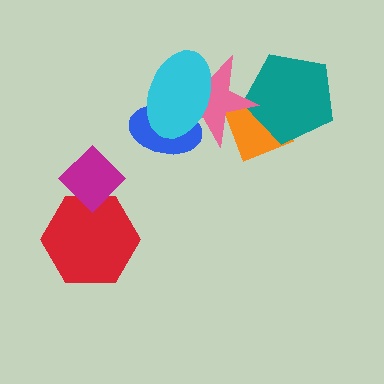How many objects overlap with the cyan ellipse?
2 objects overlap with the cyan ellipse.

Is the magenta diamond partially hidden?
No, no other shape covers it.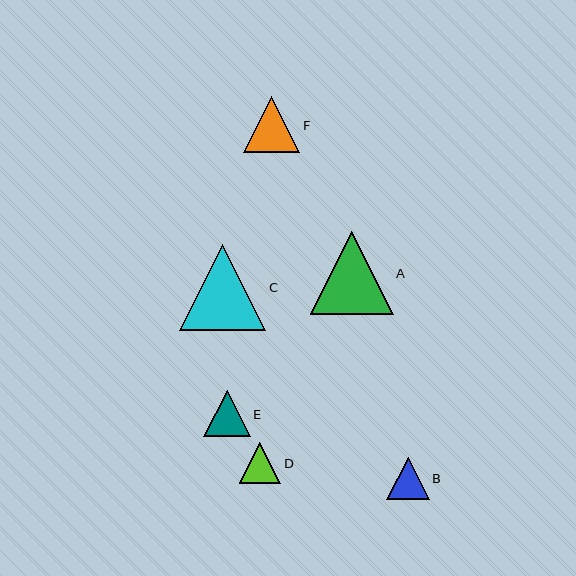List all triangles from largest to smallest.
From largest to smallest: C, A, F, E, B, D.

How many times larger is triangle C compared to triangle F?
Triangle C is approximately 1.5 times the size of triangle F.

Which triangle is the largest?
Triangle C is the largest with a size of approximately 87 pixels.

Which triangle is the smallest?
Triangle D is the smallest with a size of approximately 41 pixels.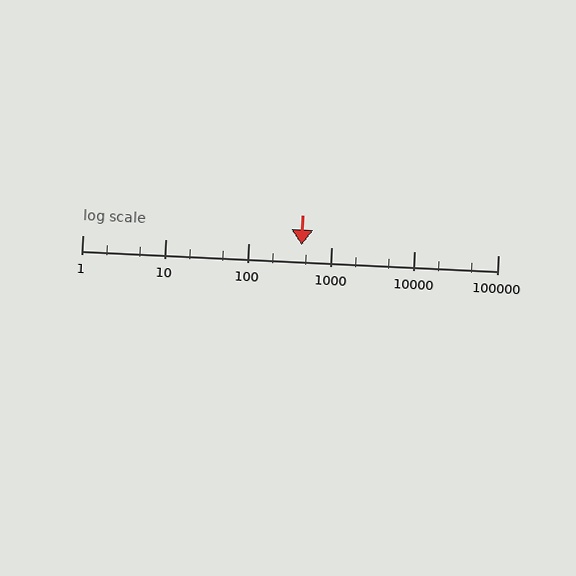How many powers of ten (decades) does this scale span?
The scale spans 5 decades, from 1 to 100000.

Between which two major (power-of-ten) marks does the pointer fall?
The pointer is between 100 and 1000.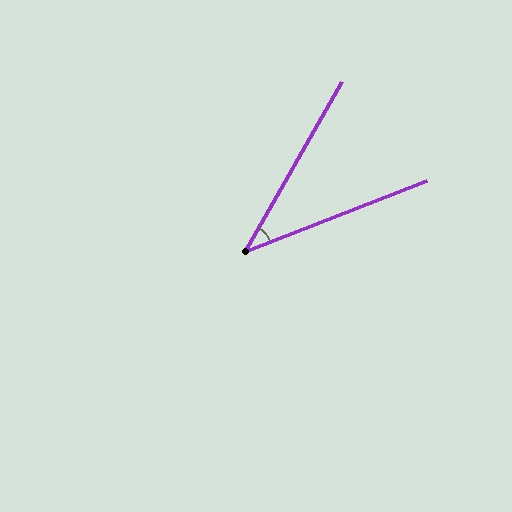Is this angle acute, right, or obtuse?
It is acute.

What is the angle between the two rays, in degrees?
Approximately 39 degrees.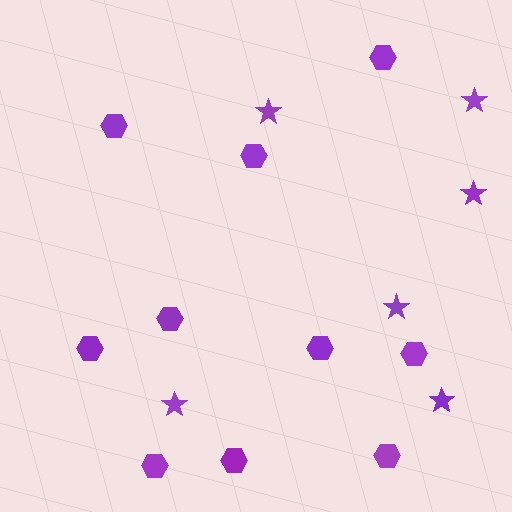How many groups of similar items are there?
There are 2 groups: one group of stars (6) and one group of hexagons (10).